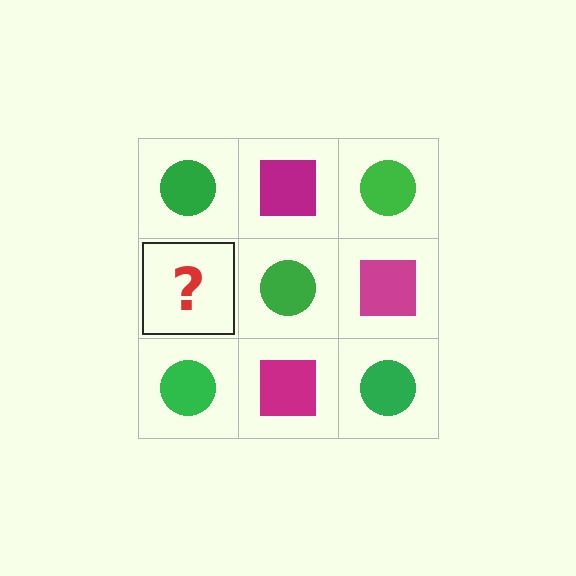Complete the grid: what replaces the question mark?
The question mark should be replaced with a magenta square.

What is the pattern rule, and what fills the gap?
The rule is that it alternates green circle and magenta square in a checkerboard pattern. The gap should be filled with a magenta square.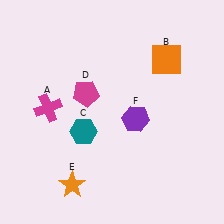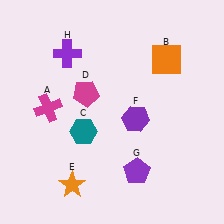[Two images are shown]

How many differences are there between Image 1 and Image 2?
There are 2 differences between the two images.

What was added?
A purple pentagon (G), a purple cross (H) were added in Image 2.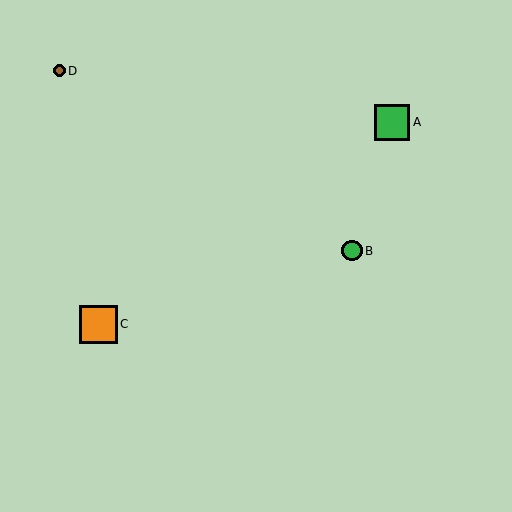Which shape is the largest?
The orange square (labeled C) is the largest.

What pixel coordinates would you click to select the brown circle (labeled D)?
Click at (59, 71) to select the brown circle D.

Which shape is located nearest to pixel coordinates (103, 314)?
The orange square (labeled C) at (98, 324) is nearest to that location.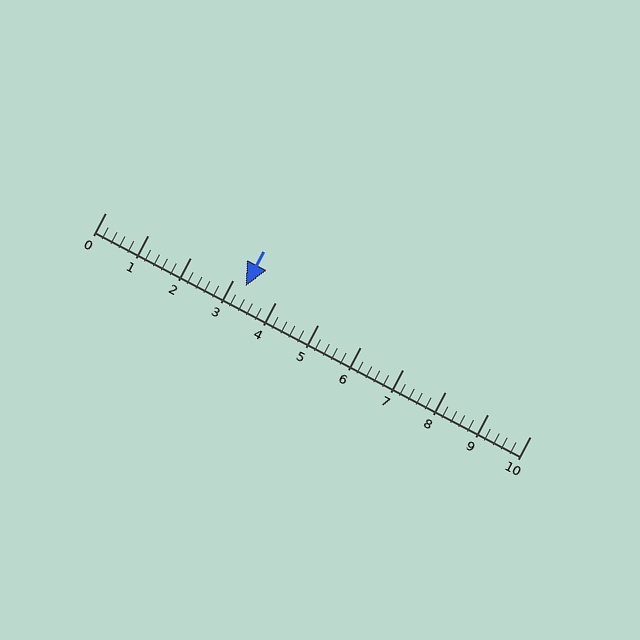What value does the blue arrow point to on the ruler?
The blue arrow points to approximately 3.3.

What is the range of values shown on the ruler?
The ruler shows values from 0 to 10.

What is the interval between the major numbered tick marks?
The major tick marks are spaced 1 units apart.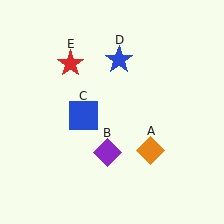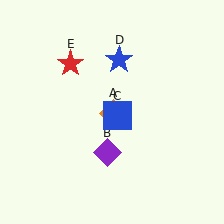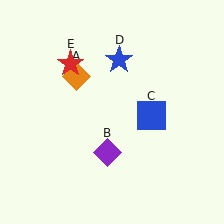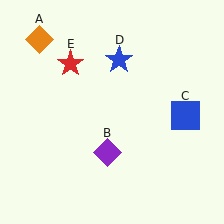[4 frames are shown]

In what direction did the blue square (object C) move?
The blue square (object C) moved right.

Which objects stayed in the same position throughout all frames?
Purple diamond (object B) and blue star (object D) and red star (object E) remained stationary.